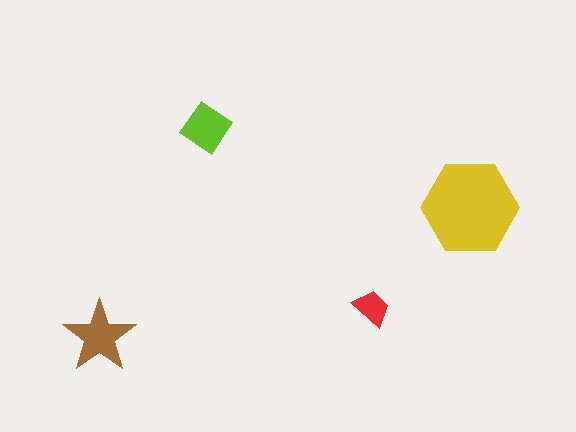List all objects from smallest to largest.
The red trapezoid, the lime diamond, the brown star, the yellow hexagon.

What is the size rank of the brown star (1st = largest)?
2nd.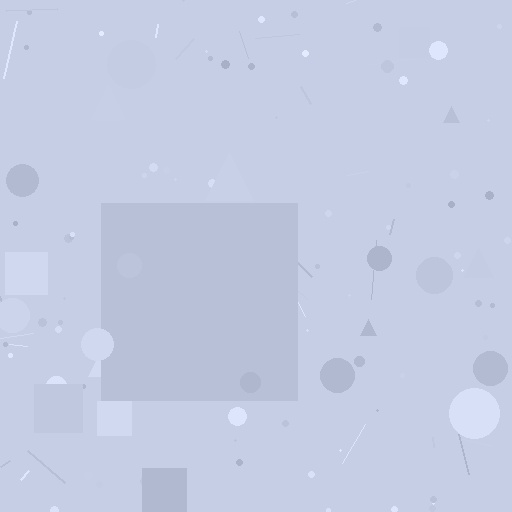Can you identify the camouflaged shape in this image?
The camouflaged shape is a square.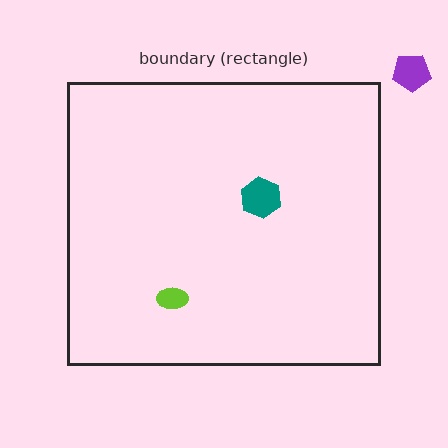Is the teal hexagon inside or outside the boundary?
Inside.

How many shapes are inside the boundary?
2 inside, 1 outside.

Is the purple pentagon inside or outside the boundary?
Outside.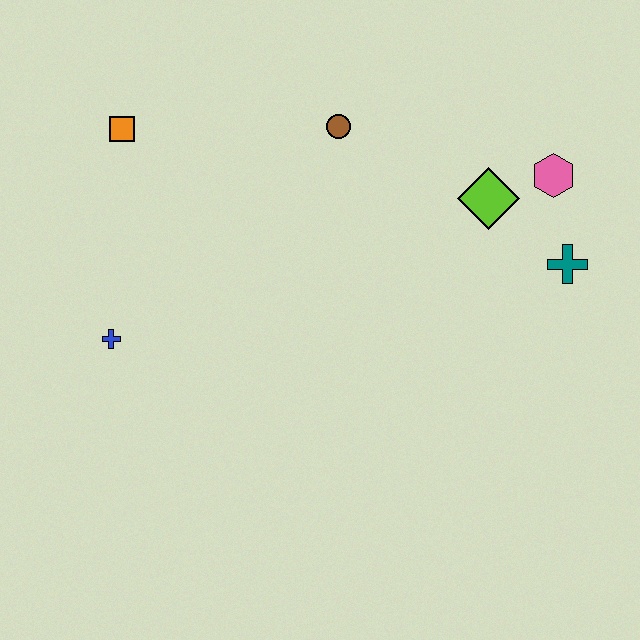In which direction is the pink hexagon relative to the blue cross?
The pink hexagon is to the right of the blue cross.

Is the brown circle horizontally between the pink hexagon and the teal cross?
No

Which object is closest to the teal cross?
The pink hexagon is closest to the teal cross.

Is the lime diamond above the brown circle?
No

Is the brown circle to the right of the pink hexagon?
No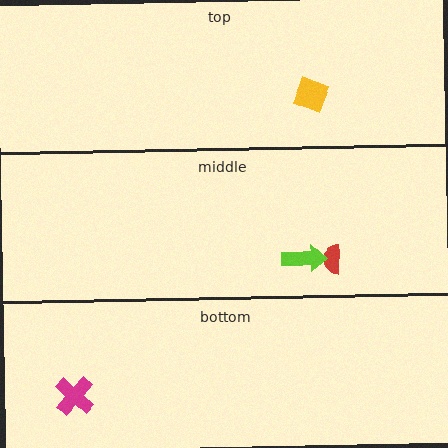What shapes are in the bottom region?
The magenta cross.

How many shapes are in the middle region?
2.